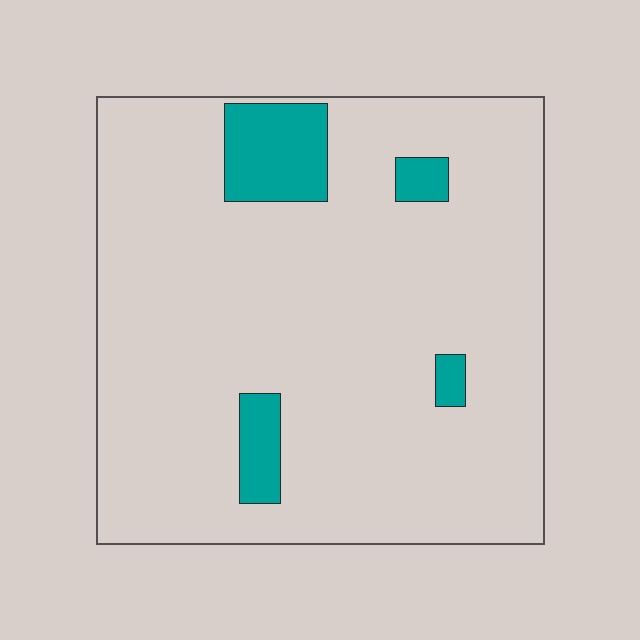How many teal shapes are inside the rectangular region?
4.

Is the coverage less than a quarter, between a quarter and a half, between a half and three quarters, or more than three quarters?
Less than a quarter.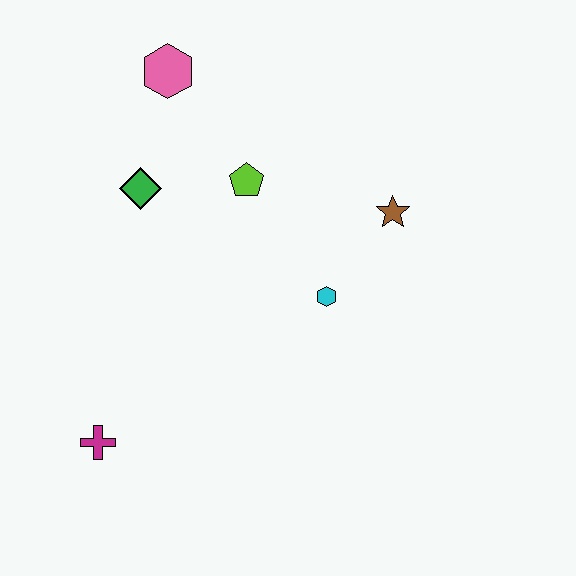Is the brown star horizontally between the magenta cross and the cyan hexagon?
No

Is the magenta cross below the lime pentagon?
Yes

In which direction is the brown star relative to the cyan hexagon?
The brown star is above the cyan hexagon.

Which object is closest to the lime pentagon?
The green diamond is closest to the lime pentagon.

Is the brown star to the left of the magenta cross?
No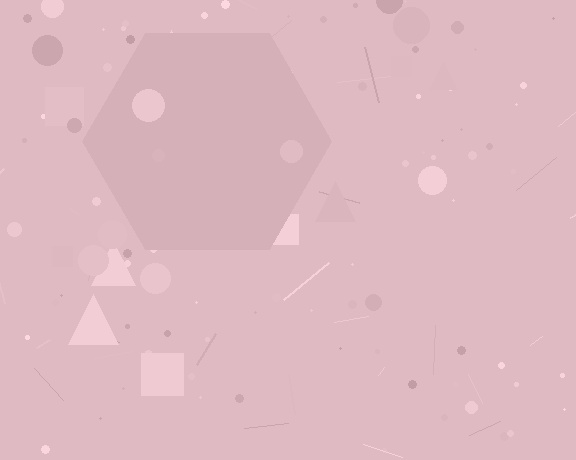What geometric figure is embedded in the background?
A hexagon is embedded in the background.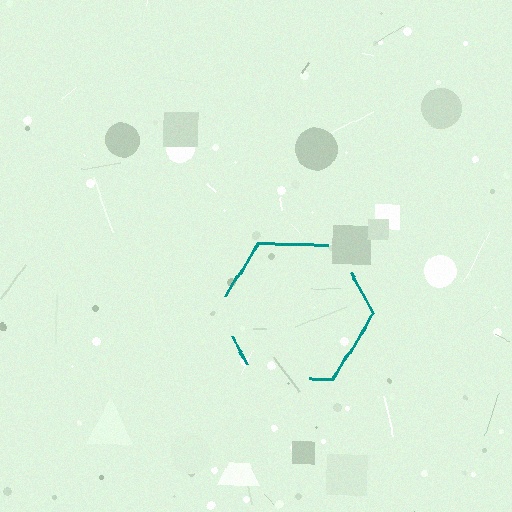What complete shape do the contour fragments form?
The contour fragments form a hexagon.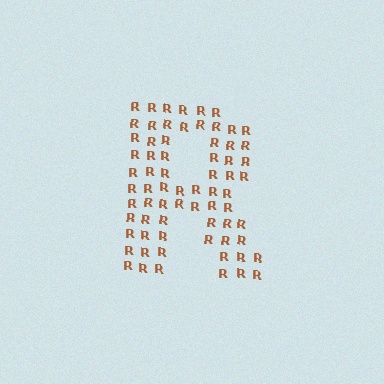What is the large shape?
The large shape is the letter R.